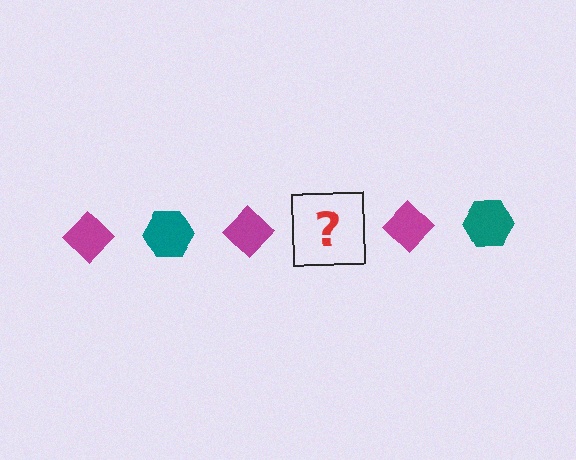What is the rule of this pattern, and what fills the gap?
The rule is that the pattern alternates between magenta diamond and teal hexagon. The gap should be filled with a teal hexagon.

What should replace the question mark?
The question mark should be replaced with a teal hexagon.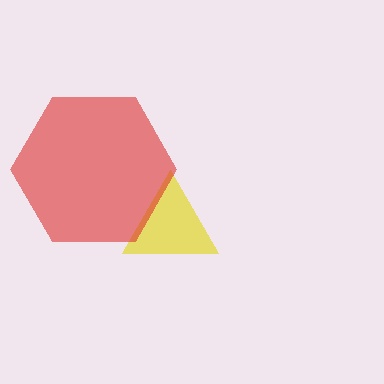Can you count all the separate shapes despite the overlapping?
Yes, there are 2 separate shapes.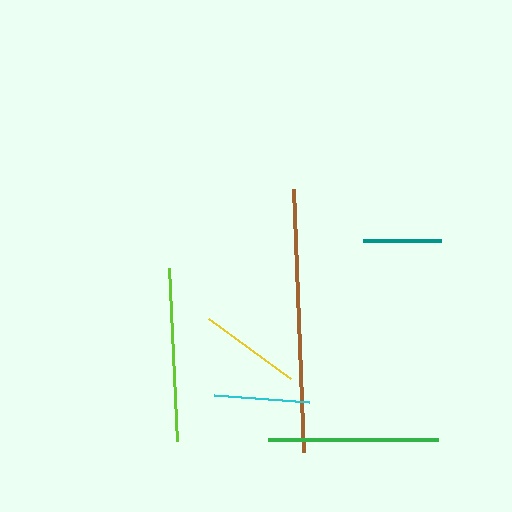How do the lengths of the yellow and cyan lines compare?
The yellow and cyan lines are approximately the same length.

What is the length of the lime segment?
The lime segment is approximately 173 pixels long.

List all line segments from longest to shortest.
From longest to shortest: brown, lime, green, yellow, cyan, teal.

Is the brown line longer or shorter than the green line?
The brown line is longer than the green line.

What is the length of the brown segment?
The brown segment is approximately 263 pixels long.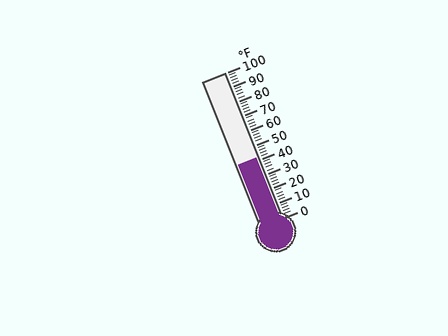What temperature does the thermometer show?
The thermometer shows approximately 42°F.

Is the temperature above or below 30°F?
The temperature is above 30°F.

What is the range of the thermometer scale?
The thermometer scale ranges from 0°F to 100°F.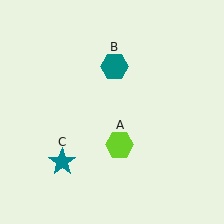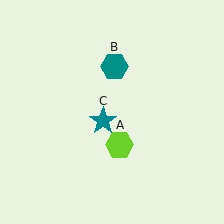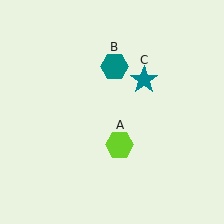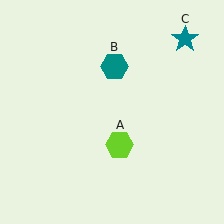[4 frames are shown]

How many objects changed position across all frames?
1 object changed position: teal star (object C).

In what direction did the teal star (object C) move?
The teal star (object C) moved up and to the right.